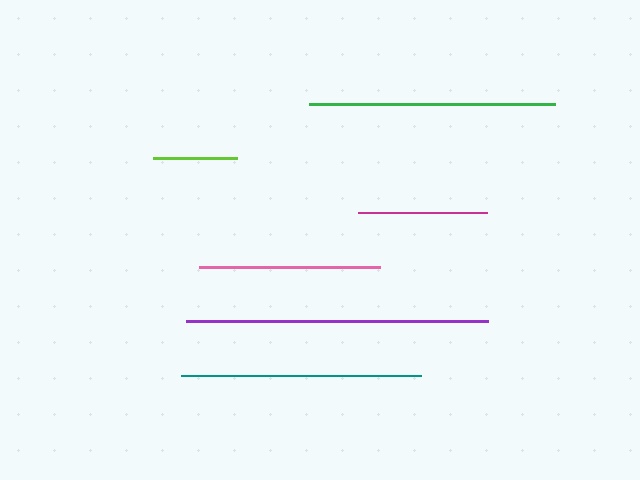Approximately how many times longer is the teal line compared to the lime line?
The teal line is approximately 2.9 times the length of the lime line.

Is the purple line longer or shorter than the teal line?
The purple line is longer than the teal line.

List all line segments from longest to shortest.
From longest to shortest: purple, green, teal, pink, magenta, lime.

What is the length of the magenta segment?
The magenta segment is approximately 129 pixels long.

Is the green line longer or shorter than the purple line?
The purple line is longer than the green line.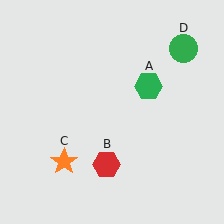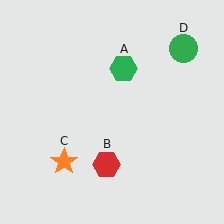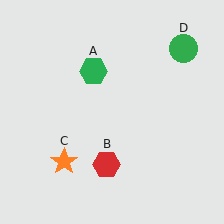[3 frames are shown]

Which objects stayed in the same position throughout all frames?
Red hexagon (object B) and orange star (object C) and green circle (object D) remained stationary.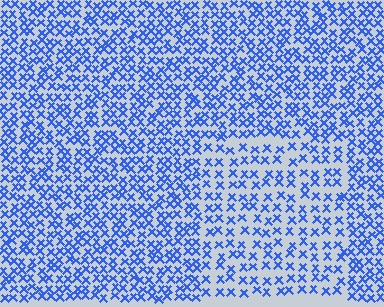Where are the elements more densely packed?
The elements are more densely packed outside the rectangle boundary.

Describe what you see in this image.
The image contains small blue elements arranged at two different densities. A rectangle-shaped region is visible where the elements are less densely packed than the surrounding area.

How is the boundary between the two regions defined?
The boundary is defined by a change in element density (approximately 1.7x ratio). All elements are the same color, size, and shape.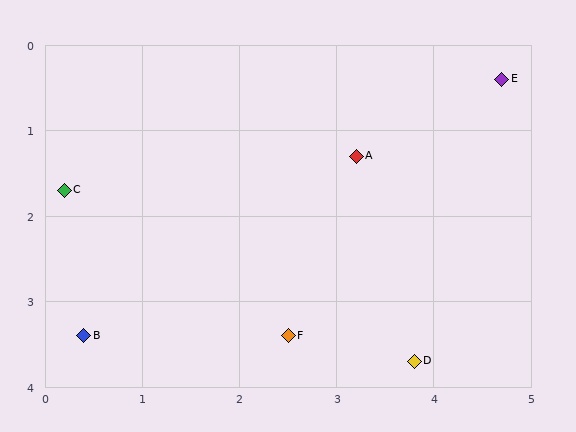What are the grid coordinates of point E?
Point E is at approximately (4.7, 0.4).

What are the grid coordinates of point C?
Point C is at approximately (0.2, 1.7).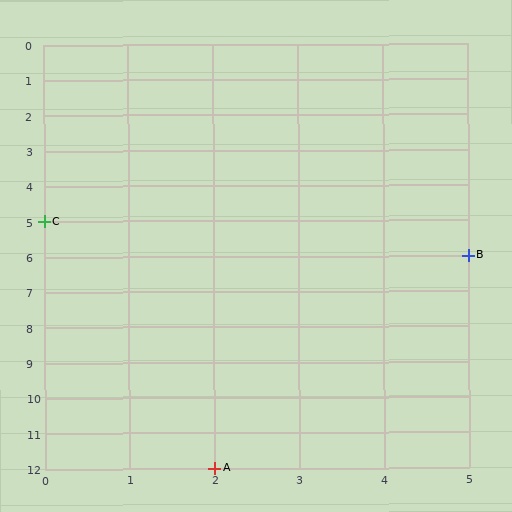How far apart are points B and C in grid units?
Points B and C are 5 columns and 1 row apart (about 5.1 grid units diagonally).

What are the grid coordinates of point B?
Point B is at grid coordinates (5, 6).